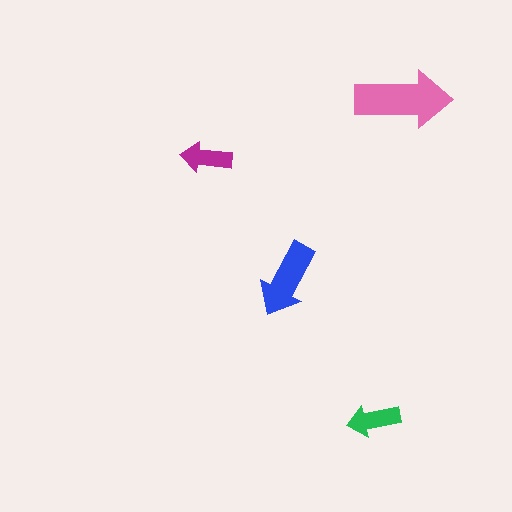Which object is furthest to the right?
The pink arrow is rightmost.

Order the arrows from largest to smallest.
the pink one, the blue one, the green one, the magenta one.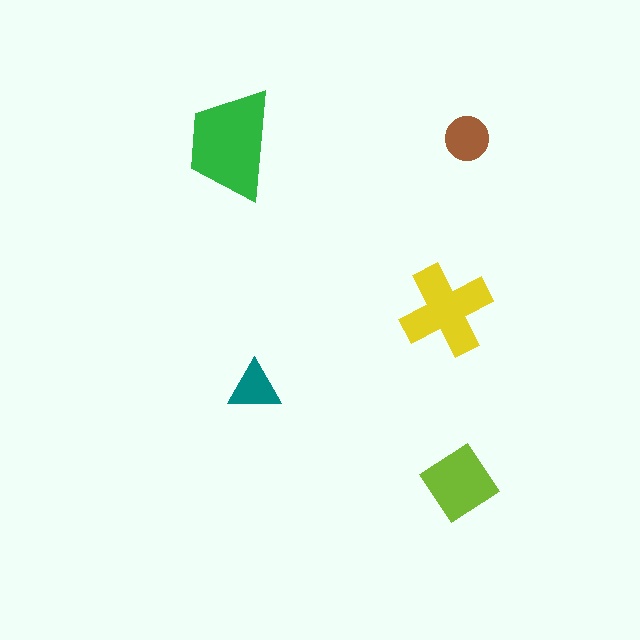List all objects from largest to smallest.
The green trapezoid, the yellow cross, the lime diamond, the brown circle, the teal triangle.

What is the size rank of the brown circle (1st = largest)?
4th.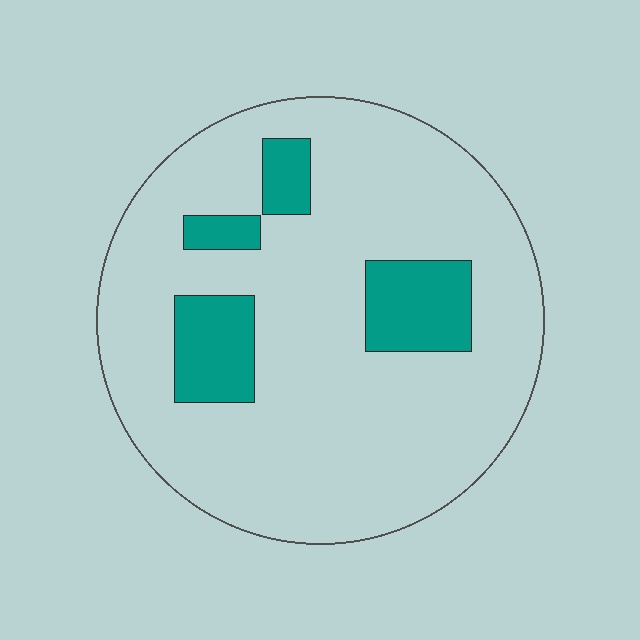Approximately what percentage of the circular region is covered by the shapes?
Approximately 15%.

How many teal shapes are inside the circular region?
4.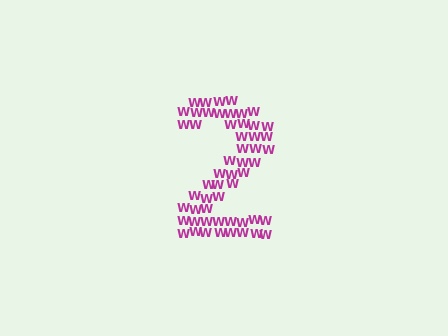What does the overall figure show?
The overall figure shows the digit 2.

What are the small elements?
The small elements are letter W's.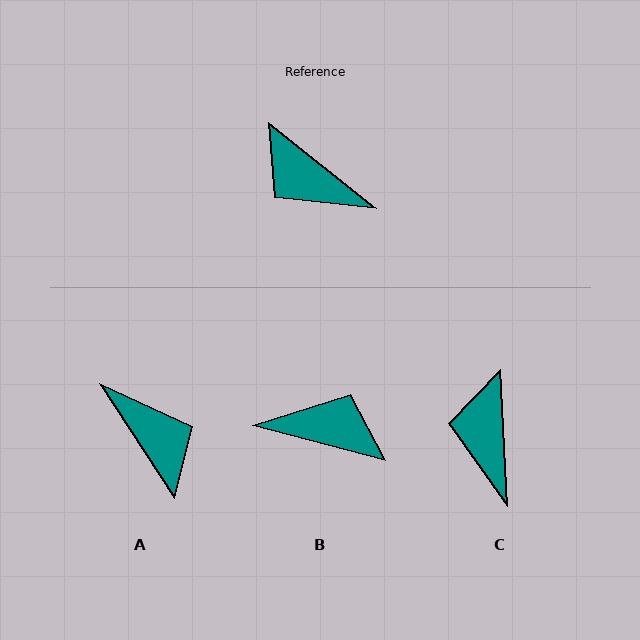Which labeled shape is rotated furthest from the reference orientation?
A, about 162 degrees away.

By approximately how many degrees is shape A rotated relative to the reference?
Approximately 162 degrees counter-clockwise.